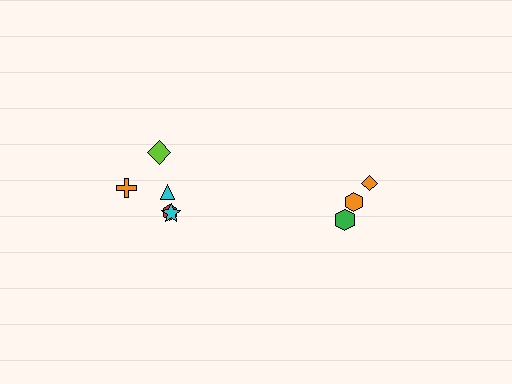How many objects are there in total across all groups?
There are 8 objects.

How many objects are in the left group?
There are 5 objects.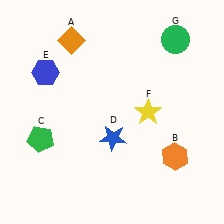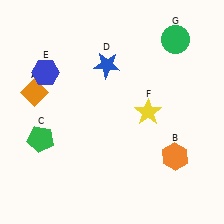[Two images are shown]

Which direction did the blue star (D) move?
The blue star (D) moved up.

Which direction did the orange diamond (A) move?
The orange diamond (A) moved down.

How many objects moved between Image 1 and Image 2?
2 objects moved between the two images.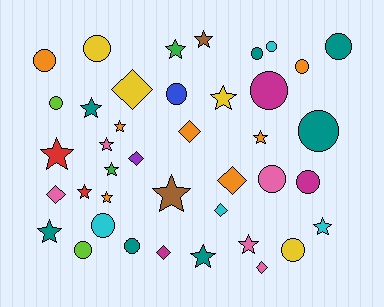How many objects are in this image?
There are 40 objects.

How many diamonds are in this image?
There are 8 diamonds.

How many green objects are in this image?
There are 2 green objects.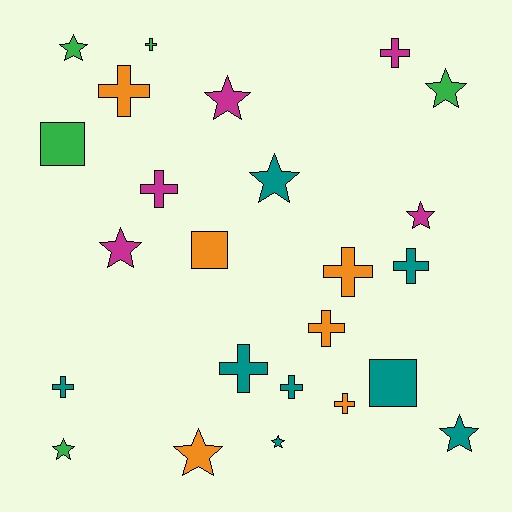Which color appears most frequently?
Teal, with 8 objects.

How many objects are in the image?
There are 24 objects.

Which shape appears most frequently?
Cross, with 11 objects.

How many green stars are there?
There are 3 green stars.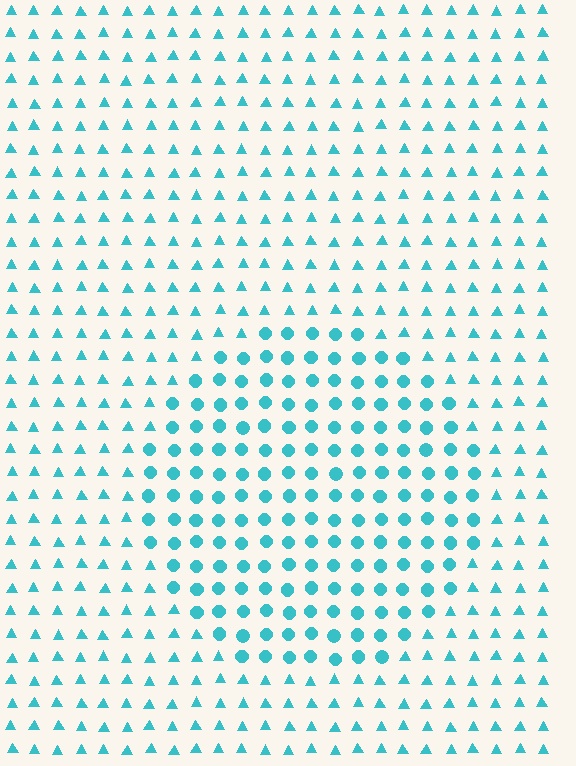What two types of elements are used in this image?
The image uses circles inside the circle region and triangles outside it.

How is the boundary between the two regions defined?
The boundary is defined by a change in element shape: circles inside vs. triangles outside. All elements share the same color and spacing.